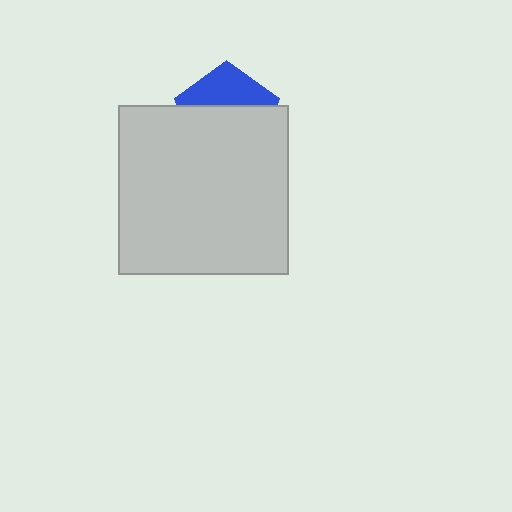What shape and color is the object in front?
The object in front is a light gray square.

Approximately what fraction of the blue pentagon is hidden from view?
Roughly 63% of the blue pentagon is hidden behind the light gray square.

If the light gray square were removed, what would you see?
You would see the complete blue pentagon.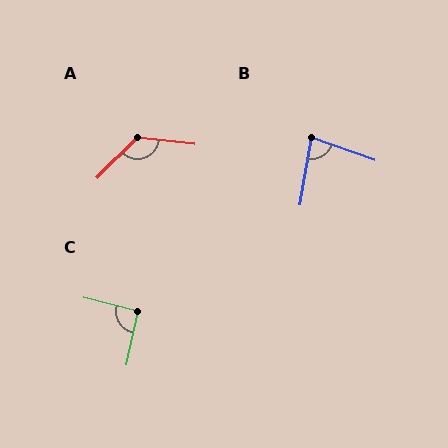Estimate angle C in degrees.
Approximately 92 degrees.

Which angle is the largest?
A, at approximately 128 degrees.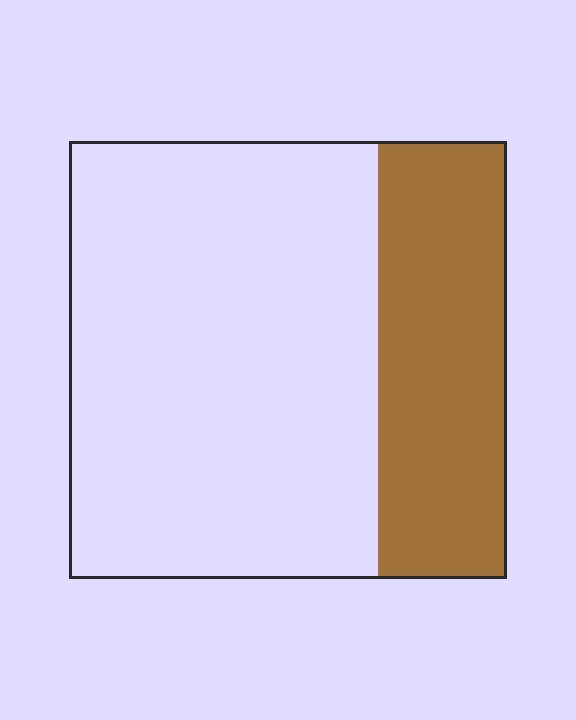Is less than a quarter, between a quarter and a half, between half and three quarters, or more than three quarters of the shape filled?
Between a quarter and a half.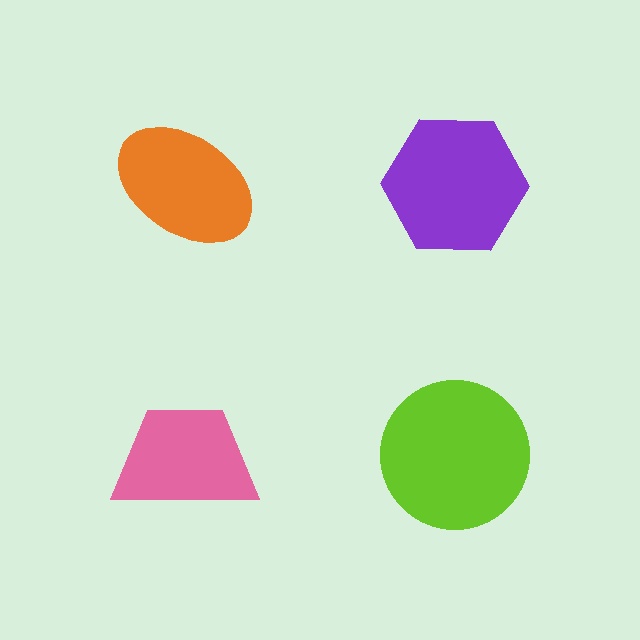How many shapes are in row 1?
2 shapes.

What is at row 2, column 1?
A pink trapezoid.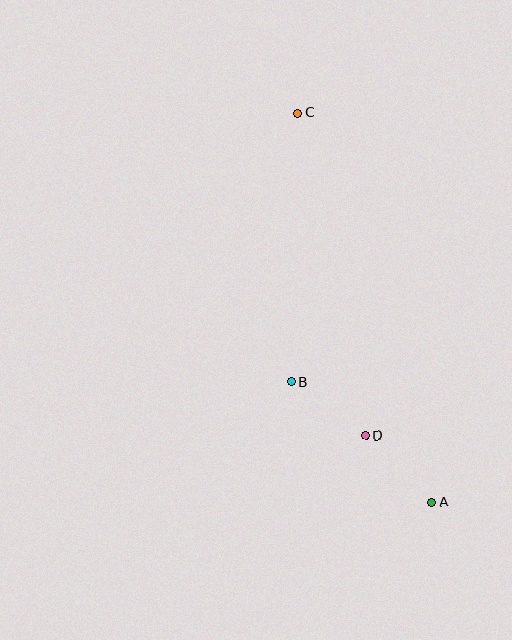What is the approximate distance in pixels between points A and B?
The distance between A and B is approximately 186 pixels.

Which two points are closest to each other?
Points B and D are closest to each other.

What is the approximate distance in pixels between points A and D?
The distance between A and D is approximately 94 pixels.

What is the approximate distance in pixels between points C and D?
The distance between C and D is approximately 330 pixels.